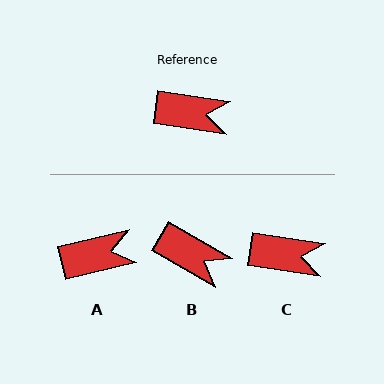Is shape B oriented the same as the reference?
No, it is off by about 22 degrees.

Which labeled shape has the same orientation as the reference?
C.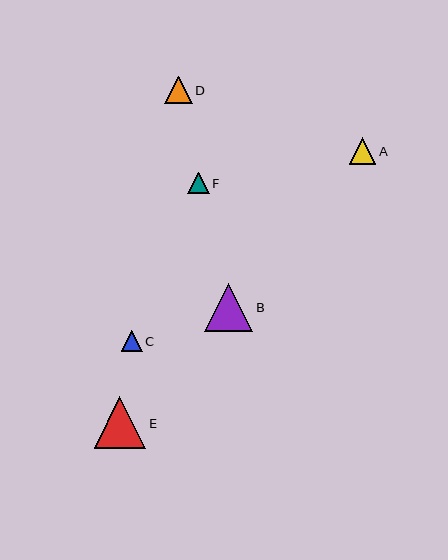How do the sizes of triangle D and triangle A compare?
Triangle D and triangle A are approximately the same size.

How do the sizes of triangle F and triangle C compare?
Triangle F and triangle C are approximately the same size.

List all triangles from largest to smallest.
From largest to smallest: E, B, D, A, F, C.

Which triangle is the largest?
Triangle E is the largest with a size of approximately 52 pixels.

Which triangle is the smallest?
Triangle C is the smallest with a size of approximately 21 pixels.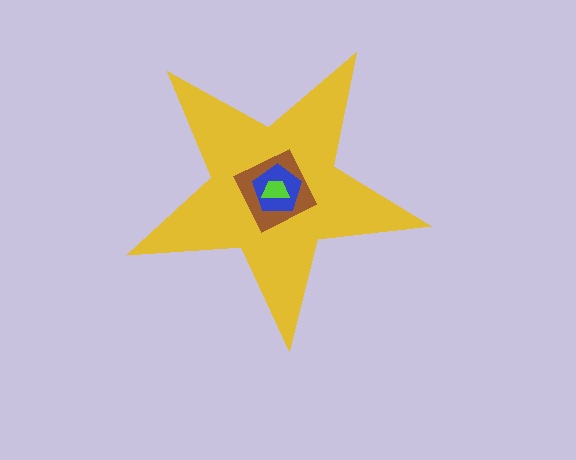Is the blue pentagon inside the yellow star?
Yes.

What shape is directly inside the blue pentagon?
The lime trapezoid.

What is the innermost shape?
The lime trapezoid.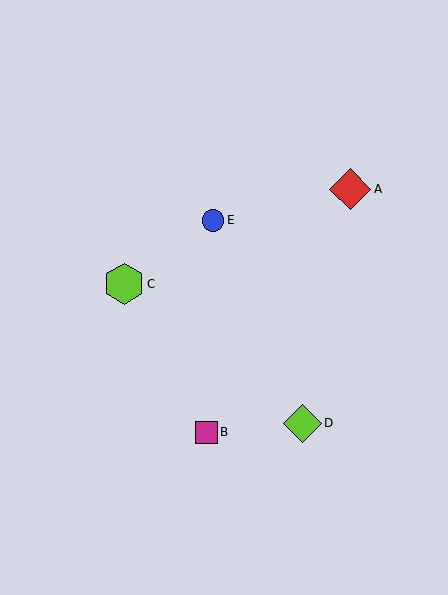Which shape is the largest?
The red diamond (labeled A) is the largest.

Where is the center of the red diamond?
The center of the red diamond is at (350, 189).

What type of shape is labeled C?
Shape C is a lime hexagon.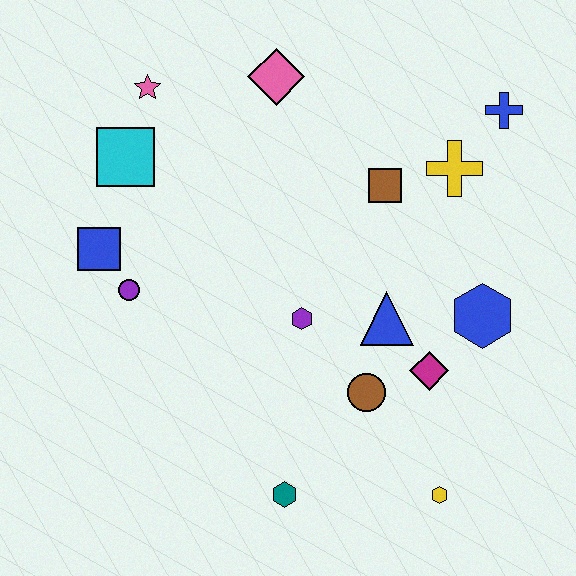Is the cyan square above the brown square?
Yes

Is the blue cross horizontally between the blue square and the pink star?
No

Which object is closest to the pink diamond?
The pink star is closest to the pink diamond.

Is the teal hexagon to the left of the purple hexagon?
Yes